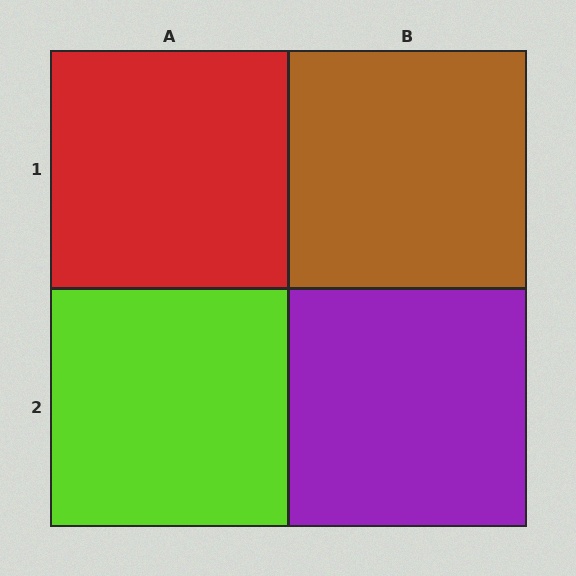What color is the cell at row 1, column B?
Brown.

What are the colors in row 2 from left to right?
Lime, purple.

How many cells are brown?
1 cell is brown.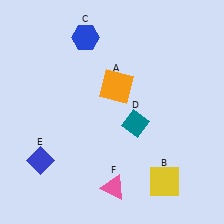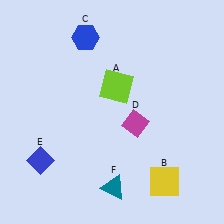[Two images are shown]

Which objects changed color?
A changed from orange to lime. D changed from teal to magenta. F changed from pink to teal.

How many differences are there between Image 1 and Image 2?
There are 3 differences between the two images.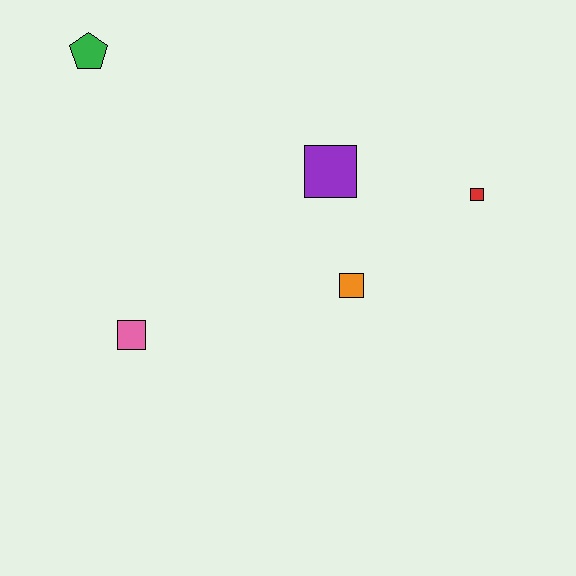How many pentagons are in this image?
There is 1 pentagon.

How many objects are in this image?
There are 5 objects.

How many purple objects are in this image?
There is 1 purple object.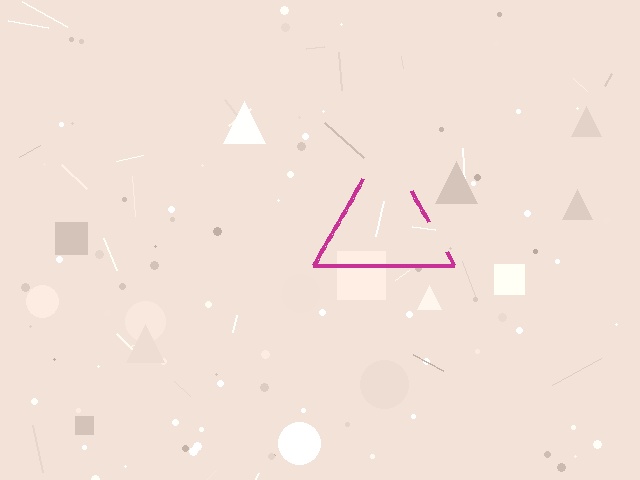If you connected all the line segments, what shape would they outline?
They would outline a triangle.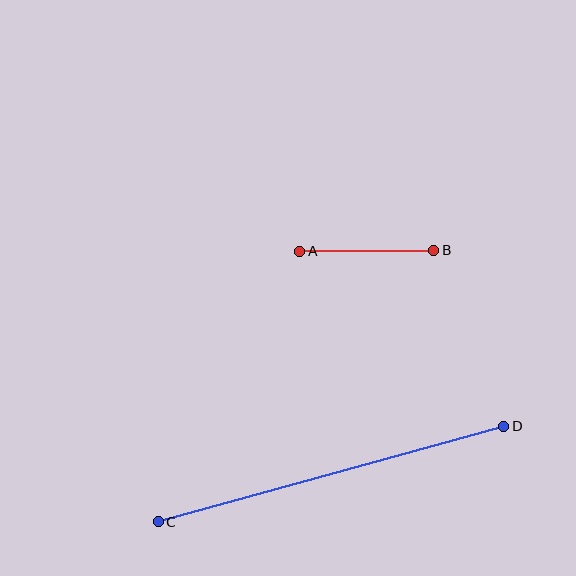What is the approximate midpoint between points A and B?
The midpoint is at approximately (367, 251) pixels.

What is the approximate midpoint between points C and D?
The midpoint is at approximately (331, 474) pixels.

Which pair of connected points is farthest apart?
Points C and D are farthest apart.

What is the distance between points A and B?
The distance is approximately 134 pixels.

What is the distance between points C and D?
The distance is approximately 358 pixels.